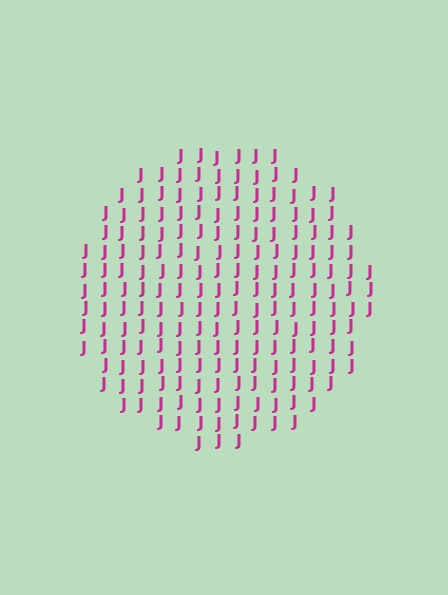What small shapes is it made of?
It is made of small letter J's.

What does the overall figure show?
The overall figure shows a circle.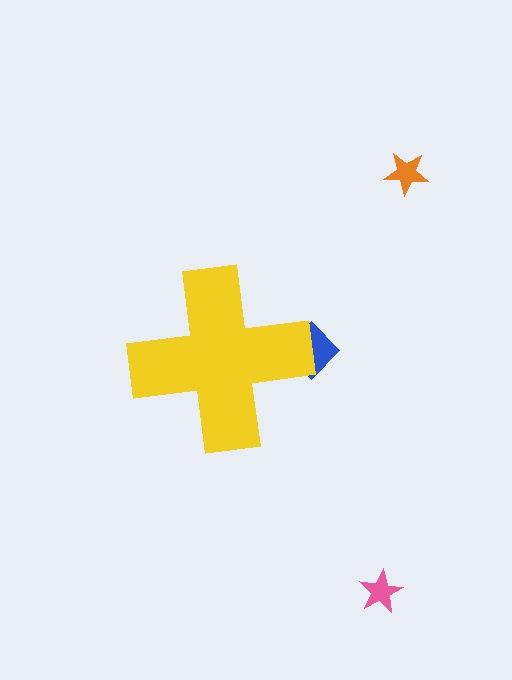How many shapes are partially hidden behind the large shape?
1 shape is partially hidden.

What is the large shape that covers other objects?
A yellow cross.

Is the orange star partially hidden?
No, the orange star is fully visible.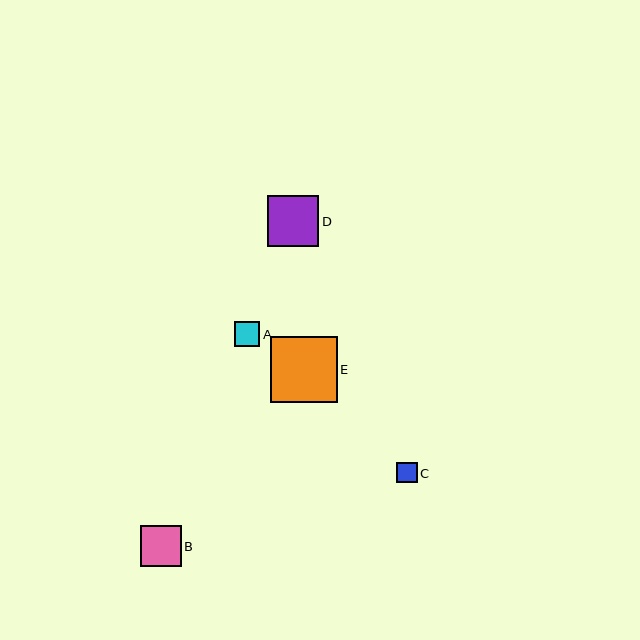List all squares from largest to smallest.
From largest to smallest: E, D, B, A, C.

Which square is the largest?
Square E is the largest with a size of approximately 67 pixels.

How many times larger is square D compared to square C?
Square D is approximately 2.5 times the size of square C.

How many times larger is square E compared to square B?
Square E is approximately 1.6 times the size of square B.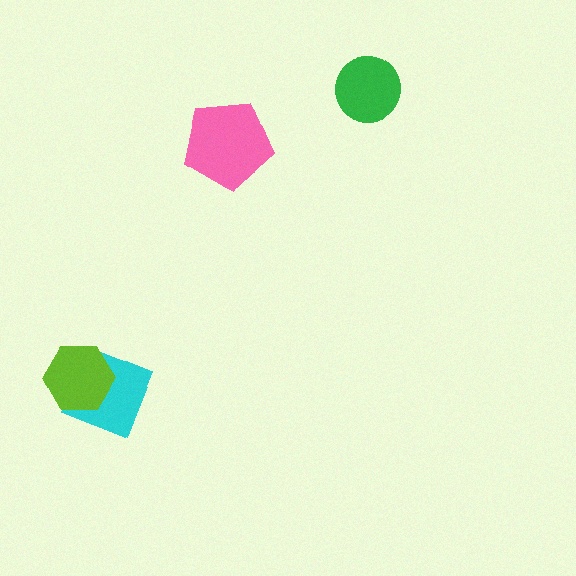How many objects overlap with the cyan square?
1 object overlaps with the cyan square.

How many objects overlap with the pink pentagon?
0 objects overlap with the pink pentagon.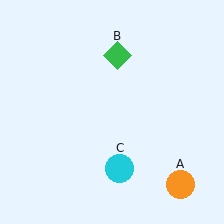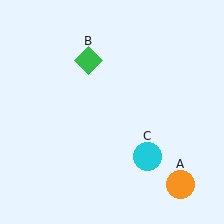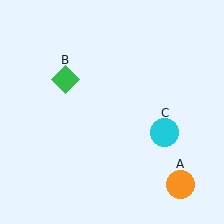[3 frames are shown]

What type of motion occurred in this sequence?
The green diamond (object B), cyan circle (object C) rotated counterclockwise around the center of the scene.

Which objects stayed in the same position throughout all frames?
Orange circle (object A) remained stationary.